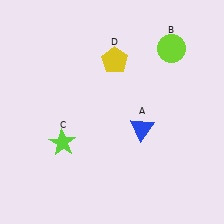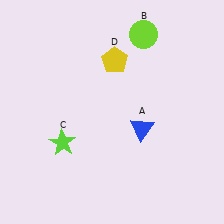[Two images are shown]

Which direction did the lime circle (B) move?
The lime circle (B) moved left.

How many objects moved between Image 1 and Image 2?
1 object moved between the two images.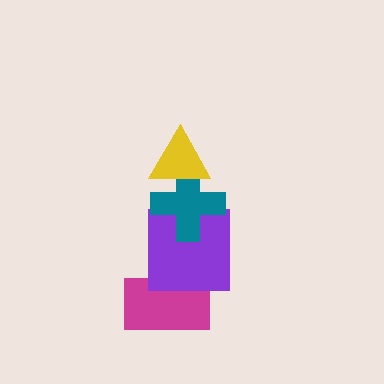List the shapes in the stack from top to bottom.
From top to bottom: the yellow triangle, the teal cross, the purple square, the magenta rectangle.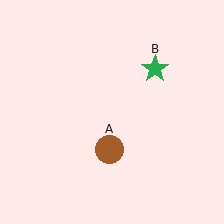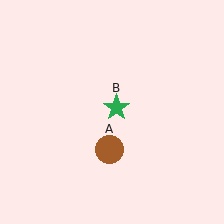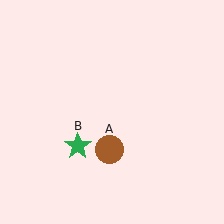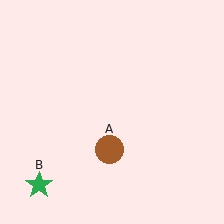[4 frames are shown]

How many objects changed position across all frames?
1 object changed position: green star (object B).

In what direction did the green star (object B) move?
The green star (object B) moved down and to the left.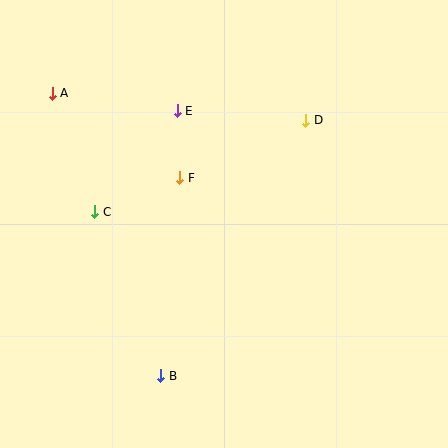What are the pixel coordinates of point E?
Point E is at (177, 111).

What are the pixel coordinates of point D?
Point D is at (306, 120).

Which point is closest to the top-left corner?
Point A is closest to the top-left corner.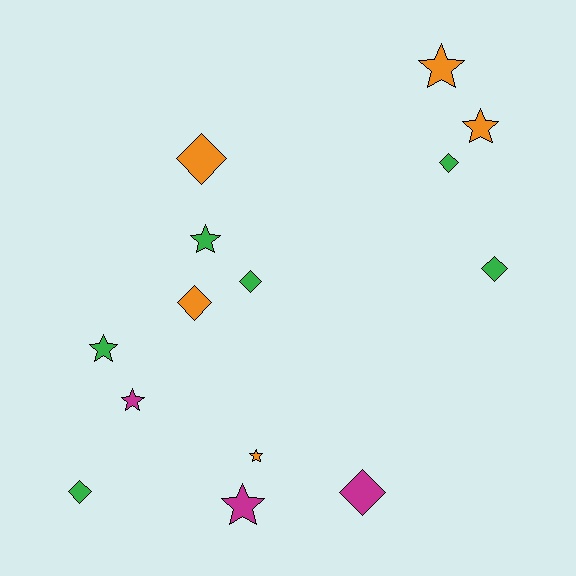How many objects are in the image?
There are 14 objects.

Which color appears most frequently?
Green, with 6 objects.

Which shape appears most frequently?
Diamond, with 7 objects.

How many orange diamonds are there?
There are 2 orange diamonds.